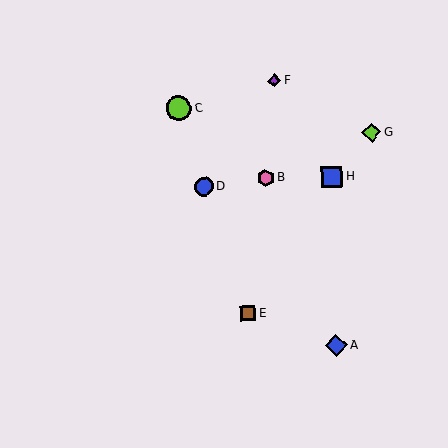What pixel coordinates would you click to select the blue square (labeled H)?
Click at (332, 177) to select the blue square H.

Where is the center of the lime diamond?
The center of the lime diamond is at (372, 132).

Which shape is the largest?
The lime circle (labeled C) is the largest.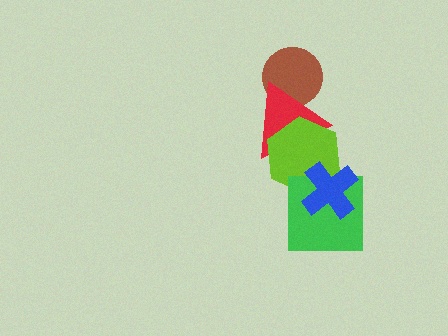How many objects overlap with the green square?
2 objects overlap with the green square.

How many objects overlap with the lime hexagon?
3 objects overlap with the lime hexagon.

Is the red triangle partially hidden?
Yes, it is partially covered by another shape.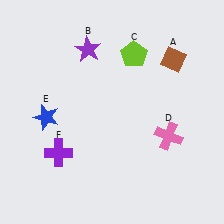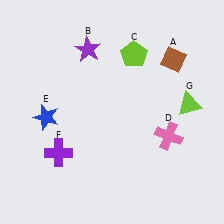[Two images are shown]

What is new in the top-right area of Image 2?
A lime triangle (G) was added in the top-right area of Image 2.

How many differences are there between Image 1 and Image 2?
There is 1 difference between the two images.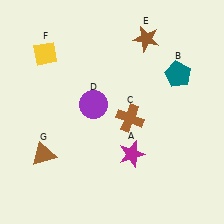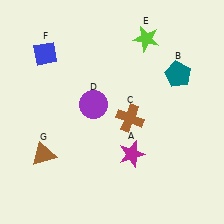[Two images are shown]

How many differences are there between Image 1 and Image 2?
There are 2 differences between the two images.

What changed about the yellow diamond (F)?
In Image 1, F is yellow. In Image 2, it changed to blue.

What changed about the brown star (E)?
In Image 1, E is brown. In Image 2, it changed to lime.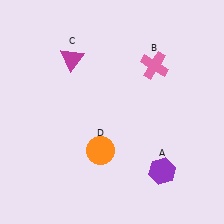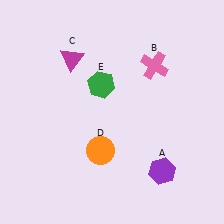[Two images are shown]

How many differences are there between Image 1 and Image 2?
There is 1 difference between the two images.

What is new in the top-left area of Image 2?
A green hexagon (E) was added in the top-left area of Image 2.